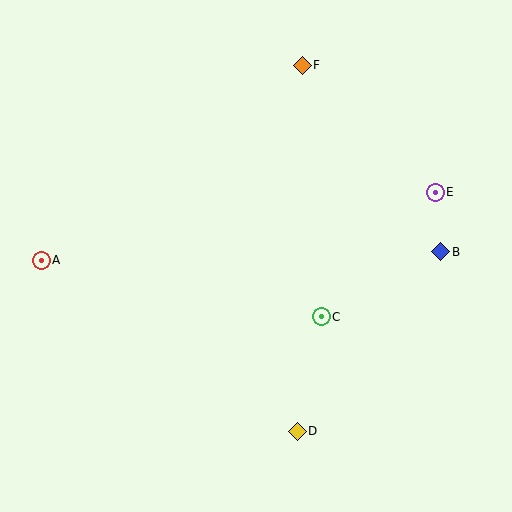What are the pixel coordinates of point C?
Point C is at (321, 317).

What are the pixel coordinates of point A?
Point A is at (41, 260).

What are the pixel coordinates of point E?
Point E is at (435, 192).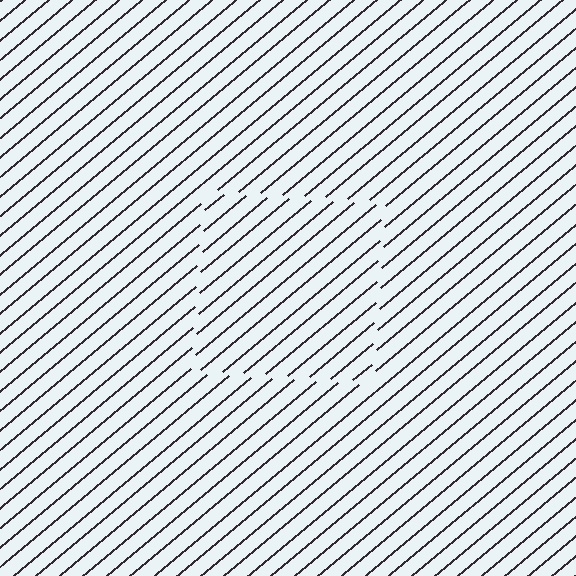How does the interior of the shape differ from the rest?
The interior of the shape contains the same grating, shifted by half a period — the contour is defined by the phase discontinuity where line-ends from the inner and outer gratings abut.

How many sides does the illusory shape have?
4 sides — the line-ends trace a square.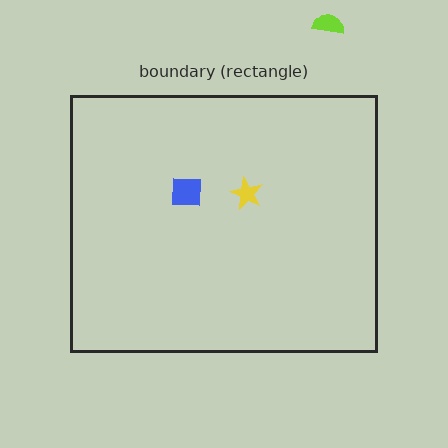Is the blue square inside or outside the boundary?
Inside.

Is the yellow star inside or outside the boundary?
Inside.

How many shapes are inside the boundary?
2 inside, 1 outside.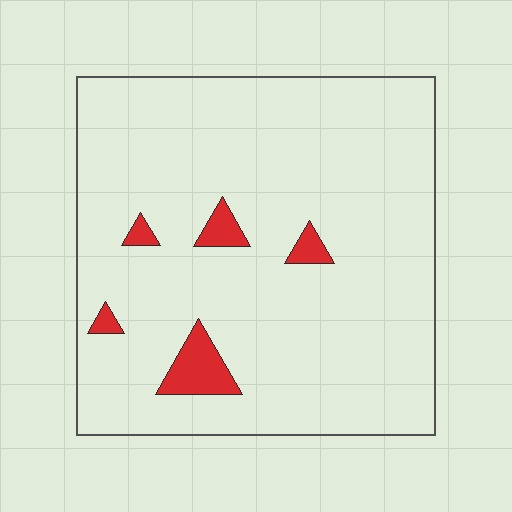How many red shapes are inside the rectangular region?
5.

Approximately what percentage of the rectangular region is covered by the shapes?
Approximately 5%.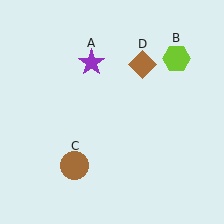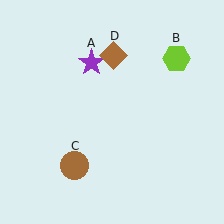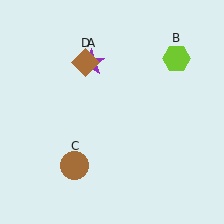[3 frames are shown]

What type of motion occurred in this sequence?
The brown diamond (object D) rotated counterclockwise around the center of the scene.